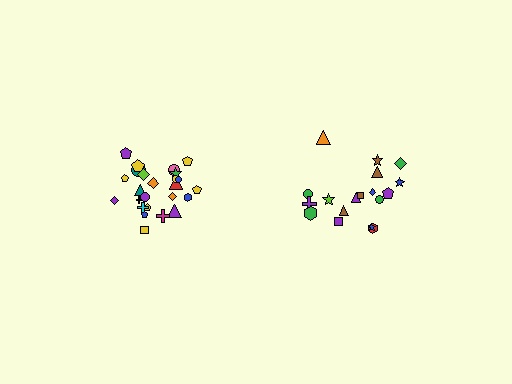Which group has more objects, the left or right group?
The left group.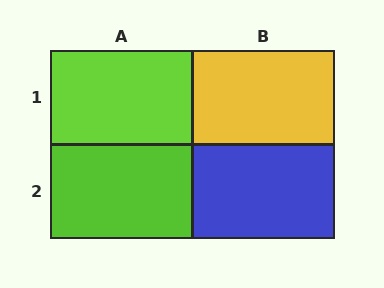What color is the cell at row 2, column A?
Lime.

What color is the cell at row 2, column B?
Blue.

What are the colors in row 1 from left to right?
Lime, yellow.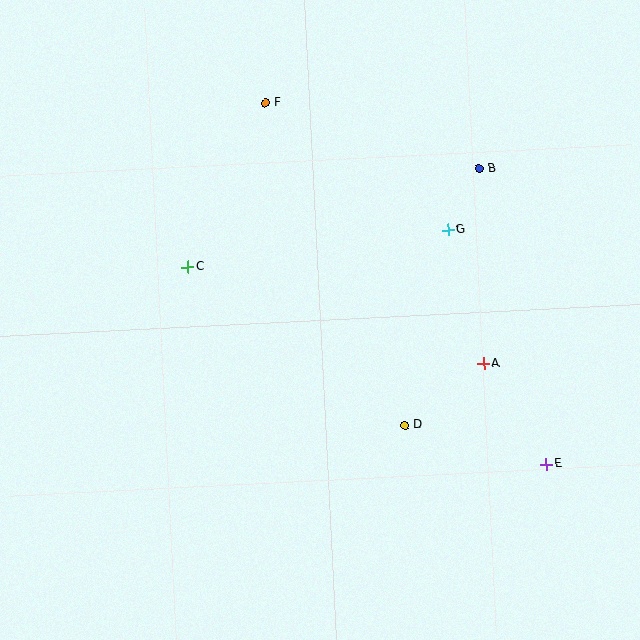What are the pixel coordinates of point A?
Point A is at (484, 364).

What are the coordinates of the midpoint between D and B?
The midpoint between D and B is at (442, 297).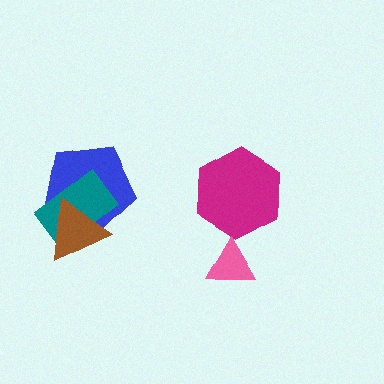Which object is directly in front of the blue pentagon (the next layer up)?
The teal rectangle is directly in front of the blue pentagon.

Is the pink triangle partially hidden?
No, no other shape covers it.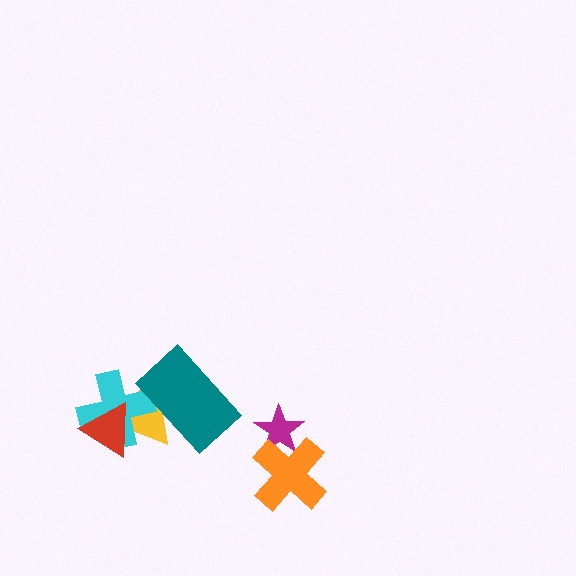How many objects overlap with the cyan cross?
3 objects overlap with the cyan cross.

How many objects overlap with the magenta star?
1 object overlaps with the magenta star.